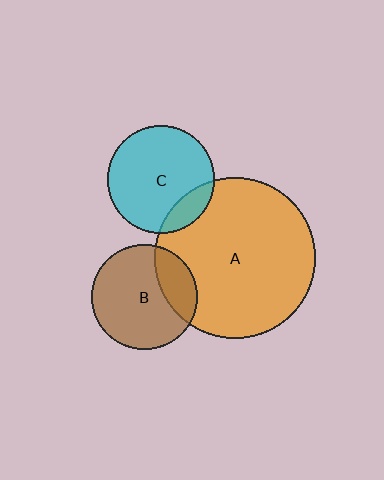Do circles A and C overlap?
Yes.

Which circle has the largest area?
Circle A (orange).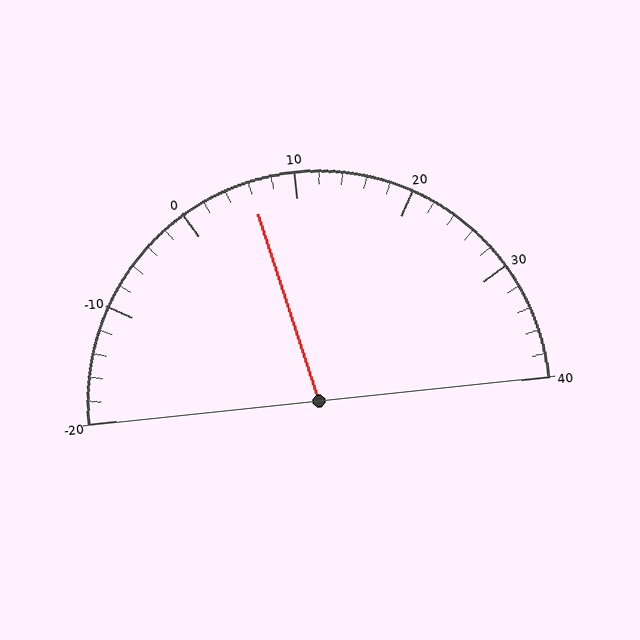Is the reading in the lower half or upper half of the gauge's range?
The reading is in the lower half of the range (-20 to 40).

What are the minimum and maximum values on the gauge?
The gauge ranges from -20 to 40.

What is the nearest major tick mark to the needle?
The nearest major tick mark is 10.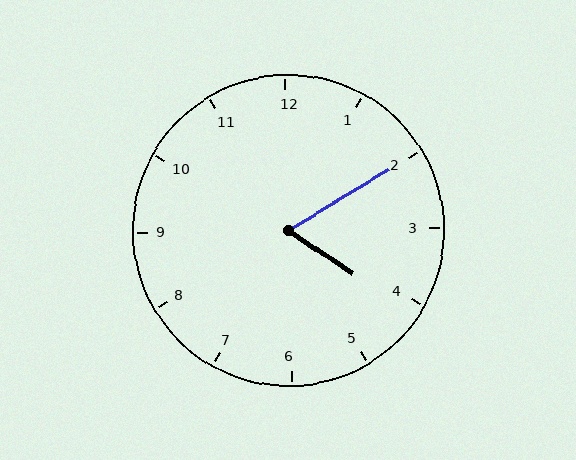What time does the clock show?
4:10.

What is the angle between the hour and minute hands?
Approximately 65 degrees.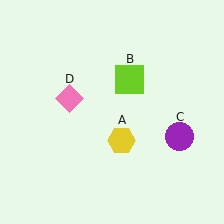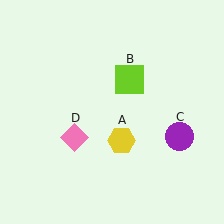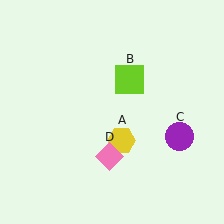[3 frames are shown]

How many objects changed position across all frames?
1 object changed position: pink diamond (object D).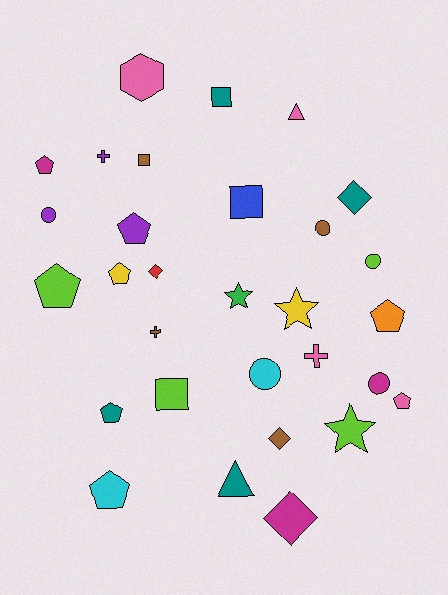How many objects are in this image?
There are 30 objects.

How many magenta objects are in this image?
There are 3 magenta objects.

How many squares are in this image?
There are 4 squares.